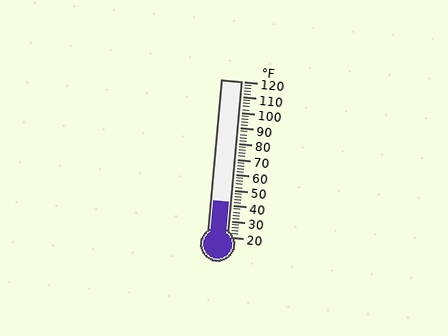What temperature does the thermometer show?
The thermometer shows approximately 42°F.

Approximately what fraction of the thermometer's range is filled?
The thermometer is filled to approximately 20% of its range.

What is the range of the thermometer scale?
The thermometer scale ranges from 20°F to 120°F.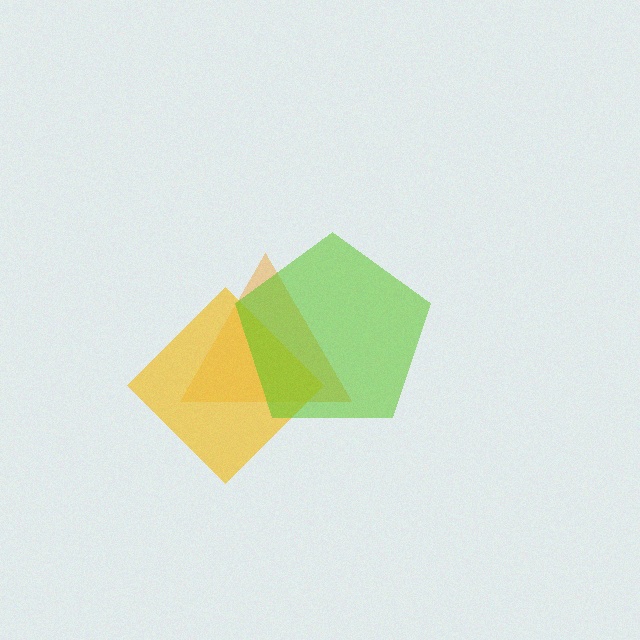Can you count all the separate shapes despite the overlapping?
Yes, there are 3 separate shapes.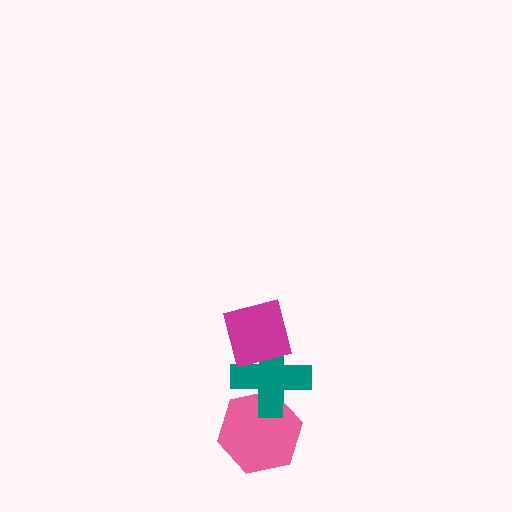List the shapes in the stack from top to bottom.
From top to bottom: the magenta square, the teal cross, the pink hexagon.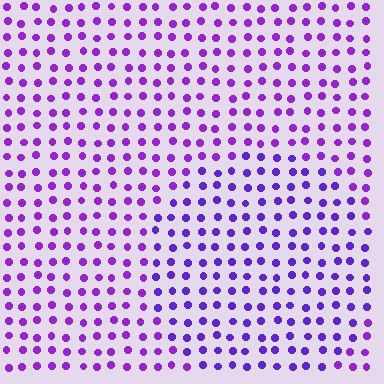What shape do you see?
I see a circle.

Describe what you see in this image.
The image is filled with small purple elements in a uniform arrangement. A circle-shaped region is visible where the elements are tinted to a slightly different hue, forming a subtle color boundary.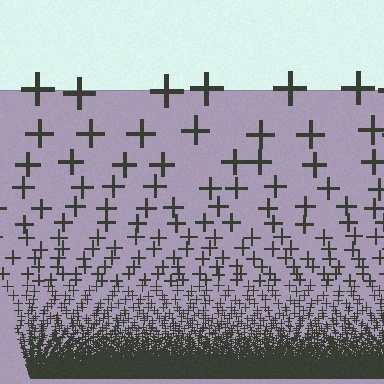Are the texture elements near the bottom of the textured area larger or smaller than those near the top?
Smaller. The gradient is inverted — elements near the bottom are smaller and denser.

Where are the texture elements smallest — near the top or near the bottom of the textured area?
Near the bottom.